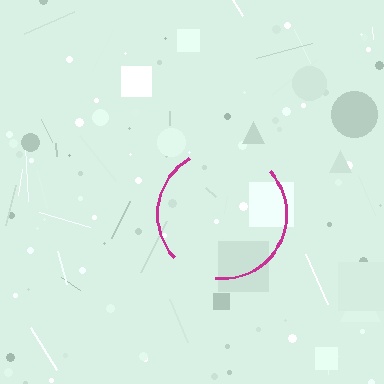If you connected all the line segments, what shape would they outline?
They would outline a circle.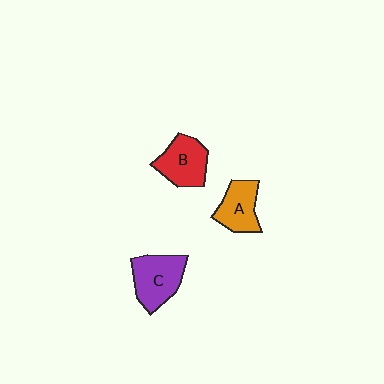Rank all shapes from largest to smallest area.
From largest to smallest: C (purple), B (red), A (orange).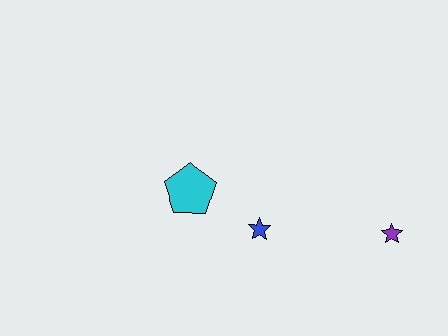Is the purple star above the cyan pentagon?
No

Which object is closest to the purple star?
The blue star is closest to the purple star.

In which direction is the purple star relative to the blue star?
The purple star is to the right of the blue star.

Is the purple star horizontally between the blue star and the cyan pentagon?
No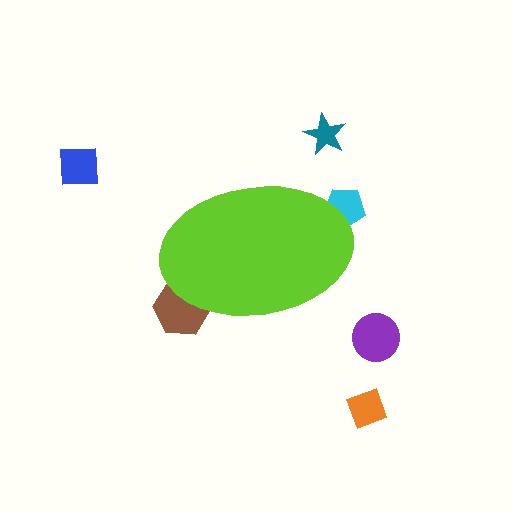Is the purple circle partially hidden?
No, the purple circle is fully visible.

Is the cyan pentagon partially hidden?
Yes, the cyan pentagon is partially hidden behind the lime ellipse.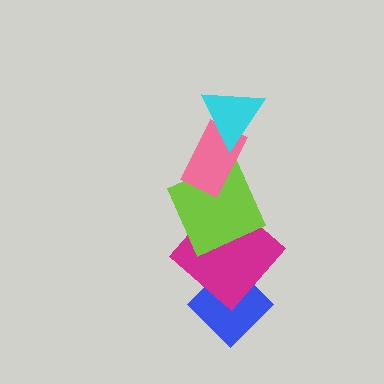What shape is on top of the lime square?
The pink rectangle is on top of the lime square.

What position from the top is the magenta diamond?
The magenta diamond is 4th from the top.